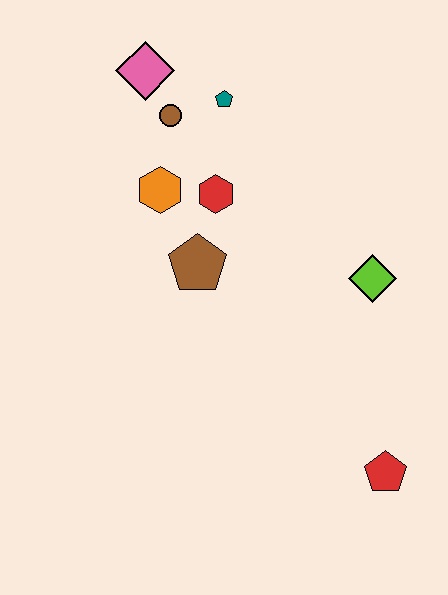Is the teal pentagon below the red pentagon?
No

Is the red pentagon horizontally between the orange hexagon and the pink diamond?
No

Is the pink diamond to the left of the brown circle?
Yes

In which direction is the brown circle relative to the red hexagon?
The brown circle is above the red hexagon.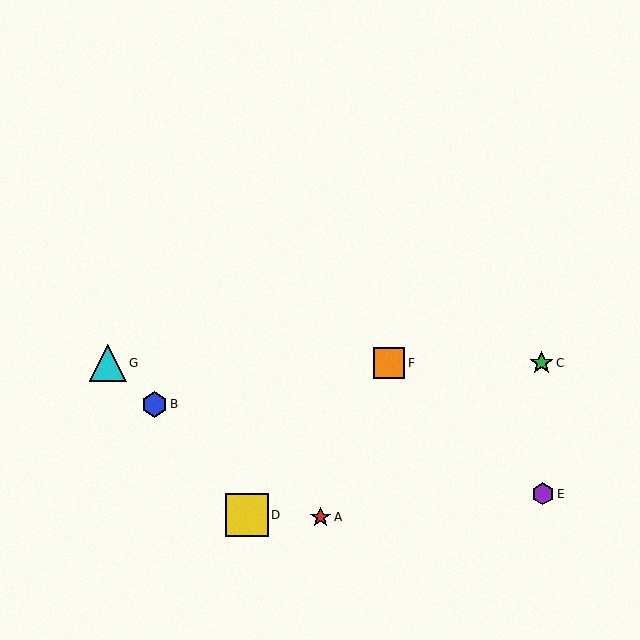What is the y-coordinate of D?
Object D is at y≈515.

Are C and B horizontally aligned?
No, C is at y≈363 and B is at y≈404.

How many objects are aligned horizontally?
3 objects (C, F, G) are aligned horizontally.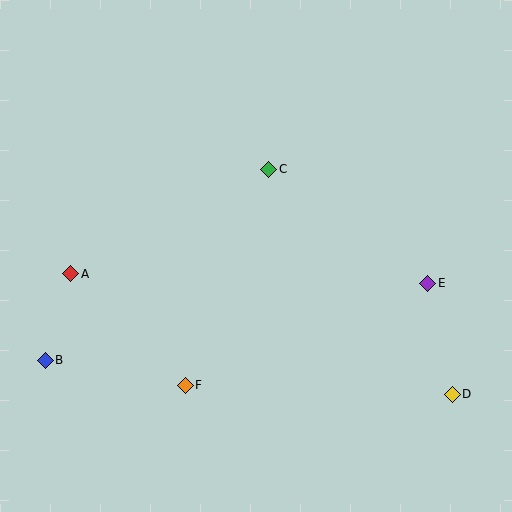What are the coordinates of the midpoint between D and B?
The midpoint between D and B is at (249, 377).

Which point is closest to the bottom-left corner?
Point B is closest to the bottom-left corner.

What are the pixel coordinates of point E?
Point E is at (428, 283).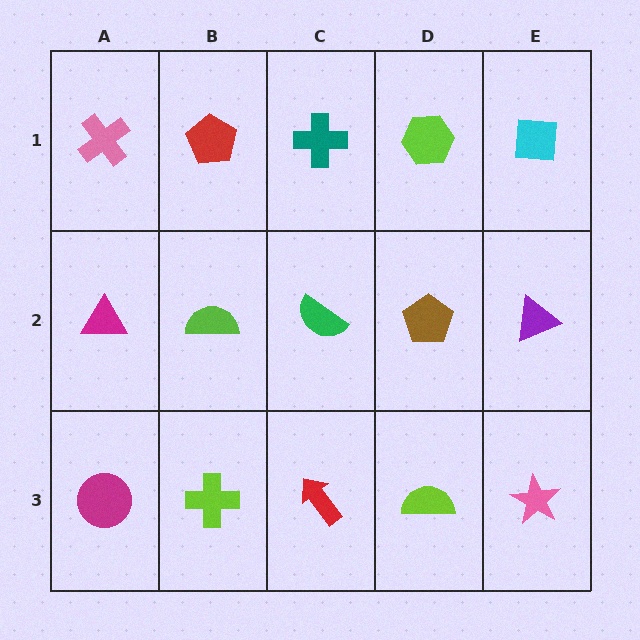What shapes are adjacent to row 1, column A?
A magenta triangle (row 2, column A), a red pentagon (row 1, column B).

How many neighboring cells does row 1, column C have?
3.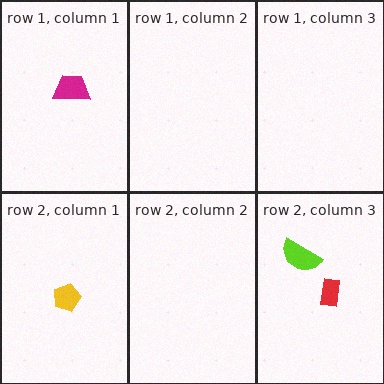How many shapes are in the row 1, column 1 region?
1.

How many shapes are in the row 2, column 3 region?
2.